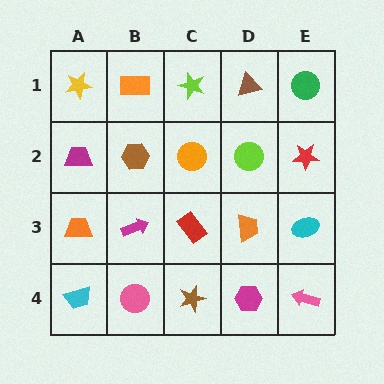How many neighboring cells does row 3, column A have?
3.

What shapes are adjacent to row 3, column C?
An orange circle (row 2, column C), a brown star (row 4, column C), a magenta arrow (row 3, column B), an orange trapezoid (row 3, column D).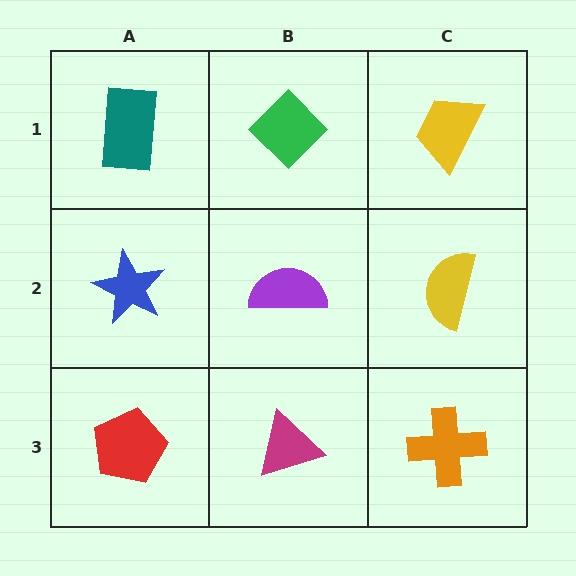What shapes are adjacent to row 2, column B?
A green diamond (row 1, column B), a magenta triangle (row 3, column B), a blue star (row 2, column A), a yellow semicircle (row 2, column C).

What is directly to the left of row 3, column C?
A magenta triangle.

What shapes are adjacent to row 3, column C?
A yellow semicircle (row 2, column C), a magenta triangle (row 3, column B).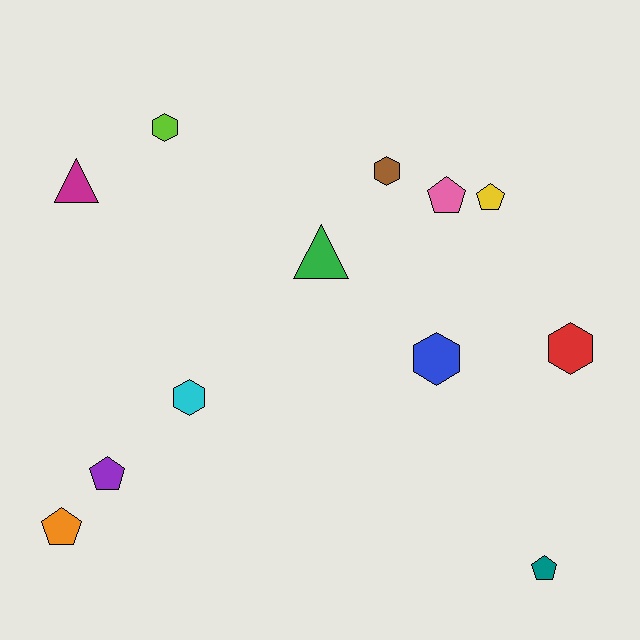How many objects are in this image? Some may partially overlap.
There are 12 objects.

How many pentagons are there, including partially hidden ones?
There are 5 pentagons.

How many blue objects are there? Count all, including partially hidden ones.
There is 1 blue object.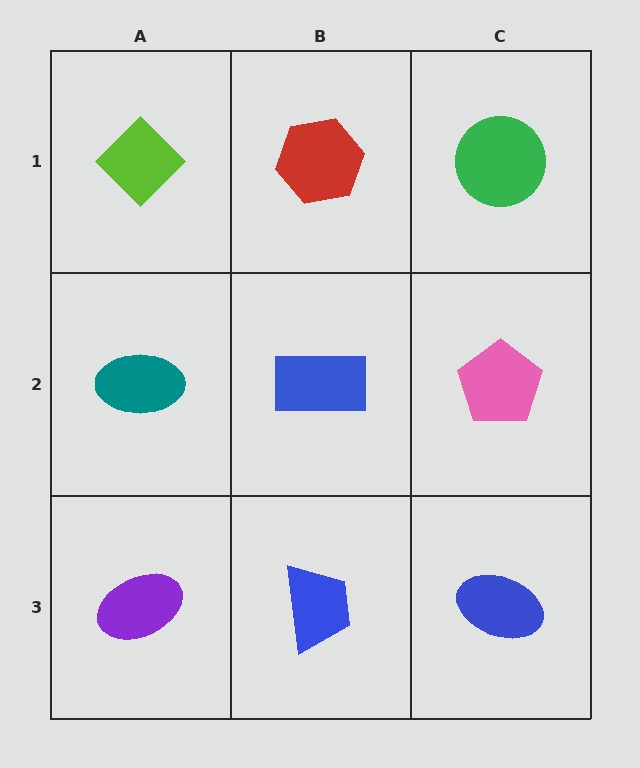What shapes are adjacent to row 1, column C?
A pink pentagon (row 2, column C), a red hexagon (row 1, column B).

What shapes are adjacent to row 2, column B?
A red hexagon (row 1, column B), a blue trapezoid (row 3, column B), a teal ellipse (row 2, column A), a pink pentagon (row 2, column C).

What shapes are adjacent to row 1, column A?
A teal ellipse (row 2, column A), a red hexagon (row 1, column B).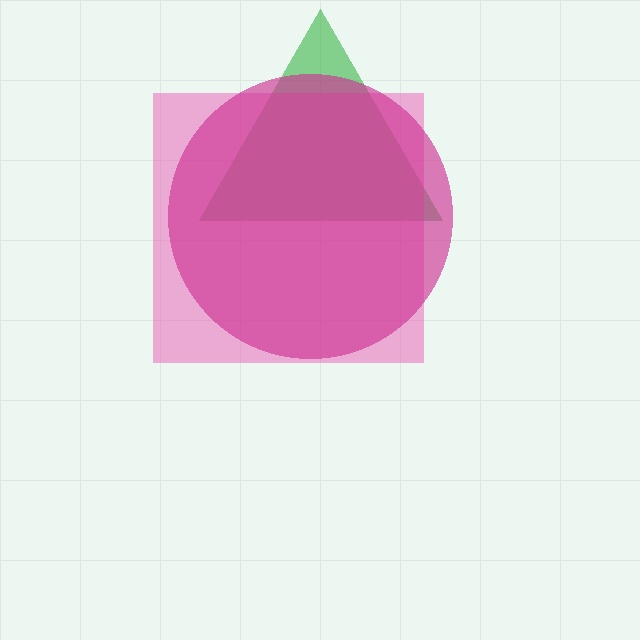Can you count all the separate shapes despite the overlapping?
Yes, there are 3 separate shapes.